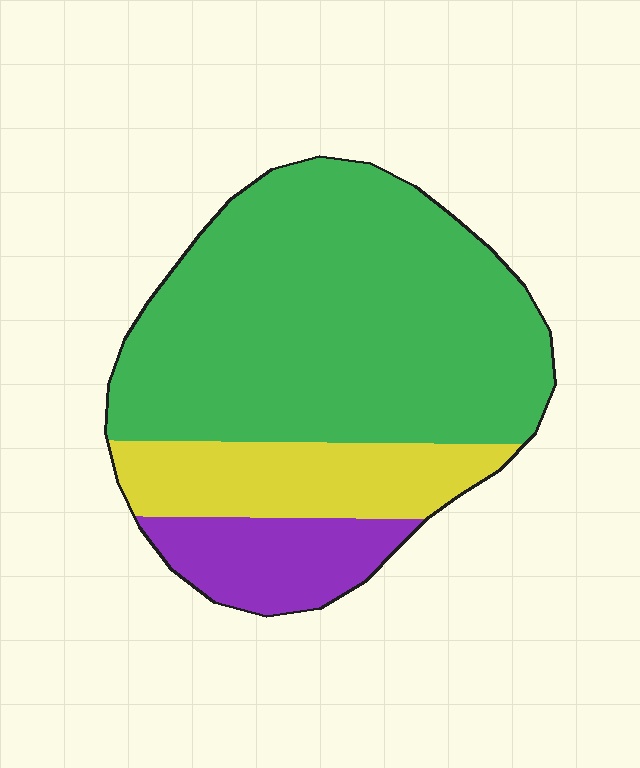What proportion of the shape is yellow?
Yellow covers 19% of the shape.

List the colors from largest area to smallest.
From largest to smallest: green, yellow, purple.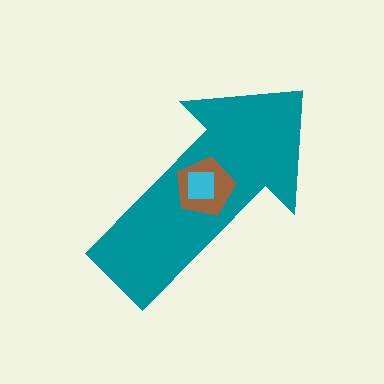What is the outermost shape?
The teal arrow.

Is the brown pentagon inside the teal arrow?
Yes.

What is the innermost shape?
The cyan square.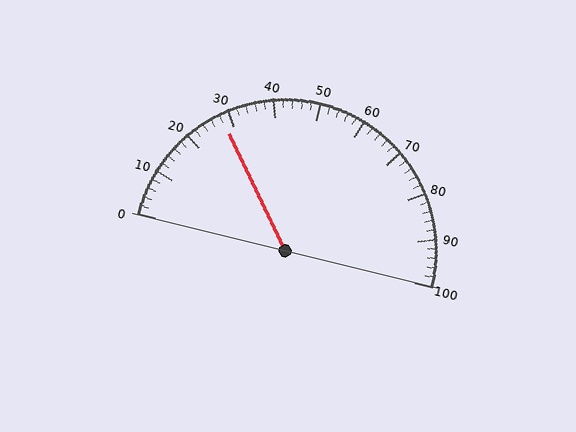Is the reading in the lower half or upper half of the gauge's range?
The reading is in the lower half of the range (0 to 100).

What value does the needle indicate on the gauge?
The needle indicates approximately 28.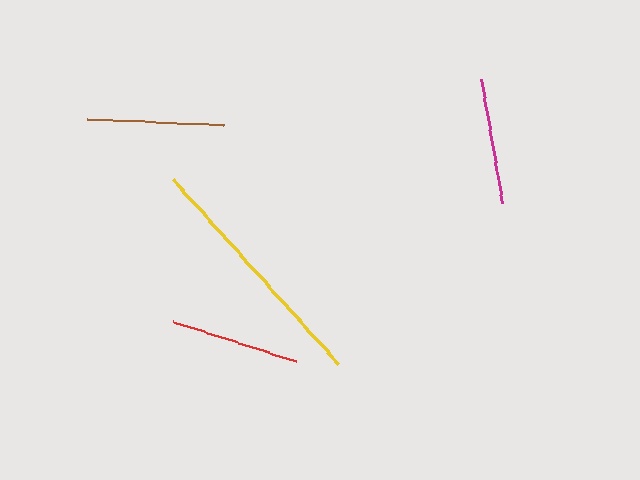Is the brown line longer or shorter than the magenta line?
The brown line is longer than the magenta line.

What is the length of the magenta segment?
The magenta segment is approximately 125 pixels long.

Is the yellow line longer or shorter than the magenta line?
The yellow line is longer than the magenta line.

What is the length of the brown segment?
The brown segment is approximately 136 pixels long.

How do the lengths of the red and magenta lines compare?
The red and magenta lines are approximately the same length.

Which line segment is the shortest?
The magenta line is the shortest at approximately 125 pixels.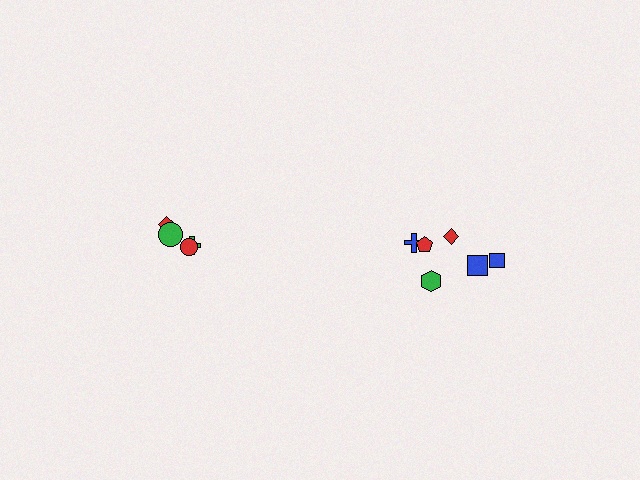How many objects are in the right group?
There are 6 objects.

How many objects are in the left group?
There are 4 objects.